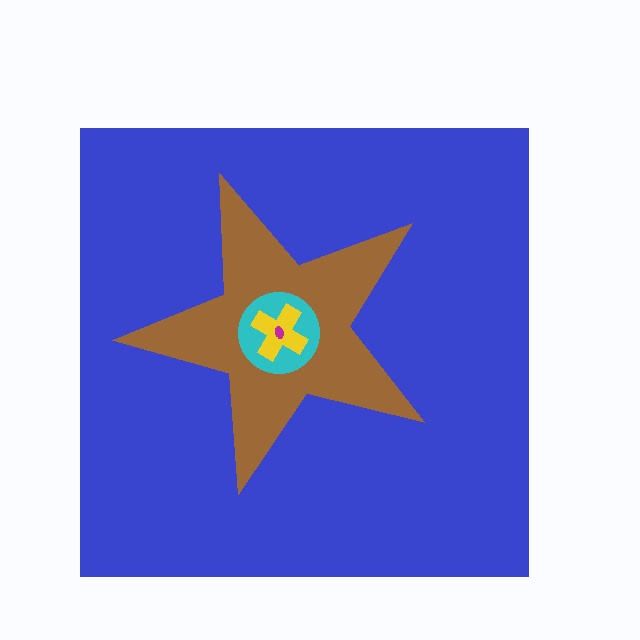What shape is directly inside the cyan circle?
The yellow cross.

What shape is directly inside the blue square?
The brown star.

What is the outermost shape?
The blue square.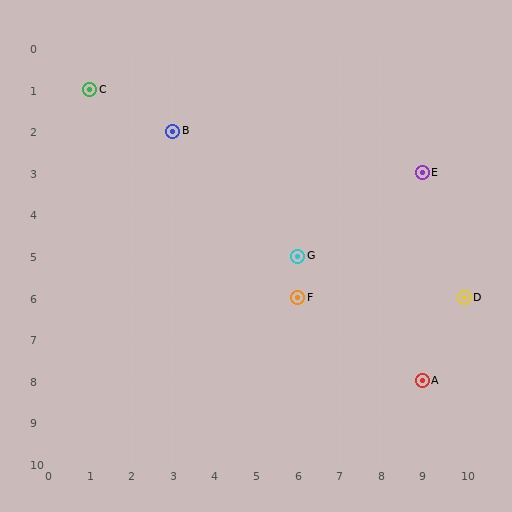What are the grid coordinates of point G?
Point G is at grid coordinates (6, 5).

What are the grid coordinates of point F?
Point F is at grid coordinates (6, 6).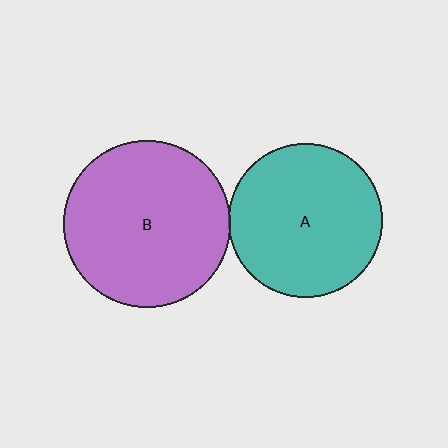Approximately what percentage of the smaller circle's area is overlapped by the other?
Approximately 5%.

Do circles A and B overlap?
Yes.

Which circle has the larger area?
Circle B (purple).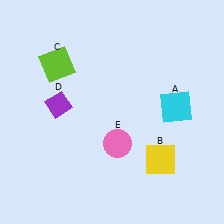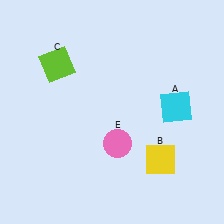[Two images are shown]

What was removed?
The purple diamond (D) was removed in Image 2.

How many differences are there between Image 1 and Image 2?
There is 1 difference between the two images.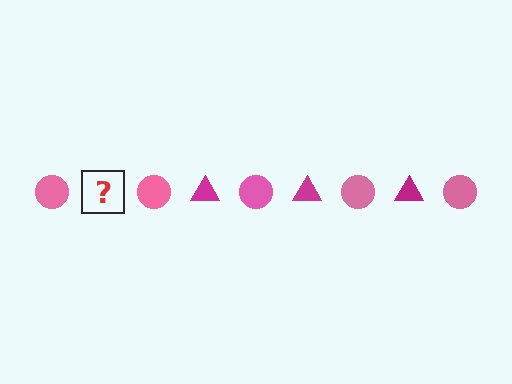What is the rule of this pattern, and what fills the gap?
The rule is that the pattern alternates between pink circle and magenta triangle. The gap should be filled with a magenta triangle.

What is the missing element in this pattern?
The missing element is a magenta triangle.